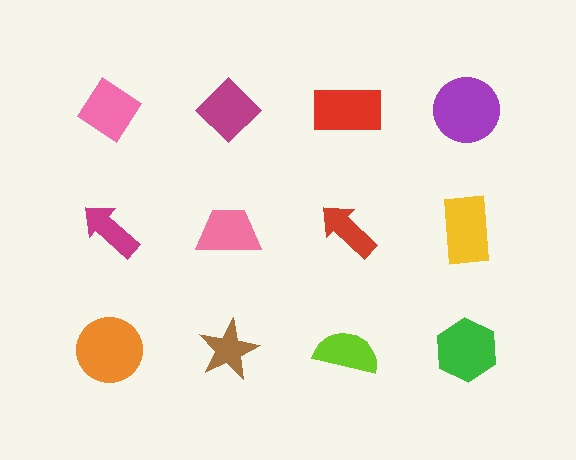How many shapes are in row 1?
4 shapes.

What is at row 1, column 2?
A magenta diamond.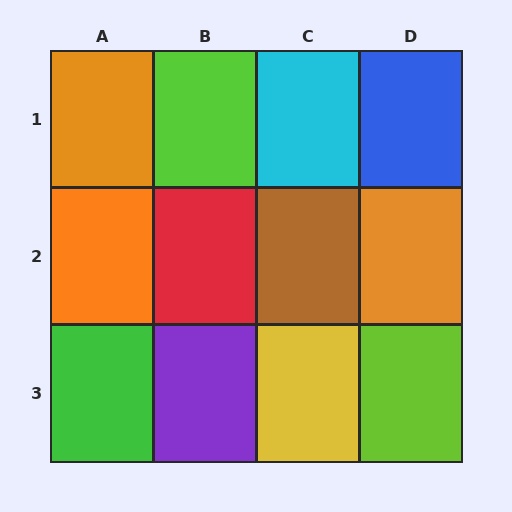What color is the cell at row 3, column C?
Yellow.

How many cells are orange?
3 cells are orange.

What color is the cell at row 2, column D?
Orange.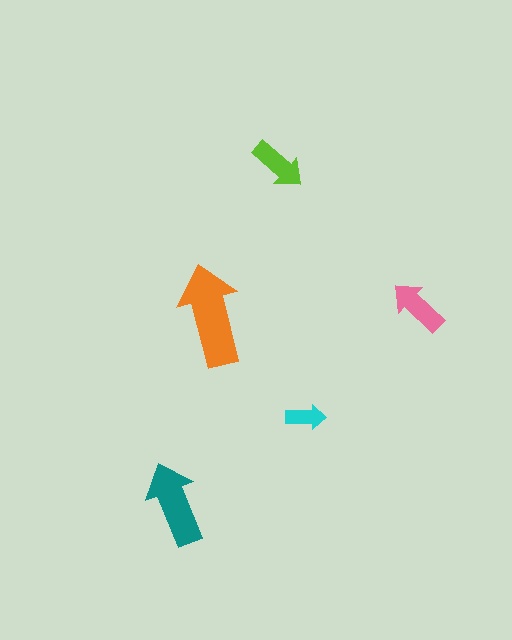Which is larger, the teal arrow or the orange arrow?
The orange one.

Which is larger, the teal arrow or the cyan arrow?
The teal one.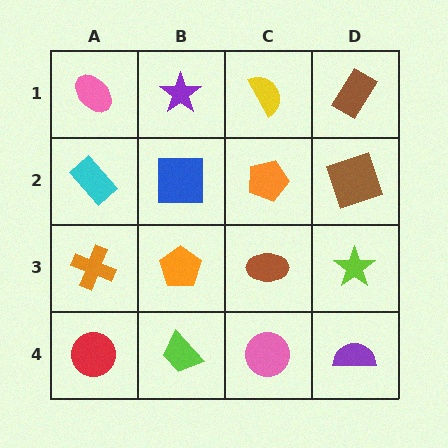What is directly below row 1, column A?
A cyan rectangle.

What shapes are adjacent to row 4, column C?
A brown ellipse (row 3, column C), a lime trapezoid (row 4, column B), a purple semicircle (row 4, column D).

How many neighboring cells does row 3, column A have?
3.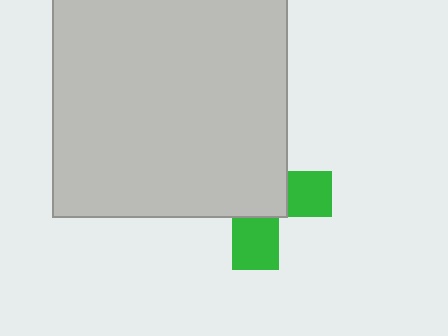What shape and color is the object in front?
The object in front is a light gray rectangle.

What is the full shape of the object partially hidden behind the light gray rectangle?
The partially hidden object is a green cross.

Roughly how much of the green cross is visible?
A small part of it is visible (roughly 37%).